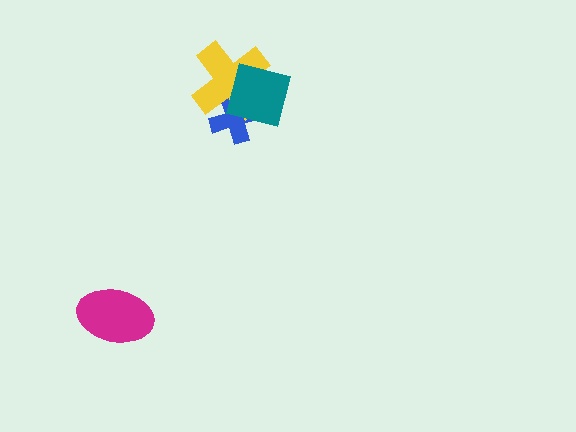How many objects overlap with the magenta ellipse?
0 objects overlap with the magenta ellipse.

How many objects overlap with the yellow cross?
2 objects overlap with the yellow cross.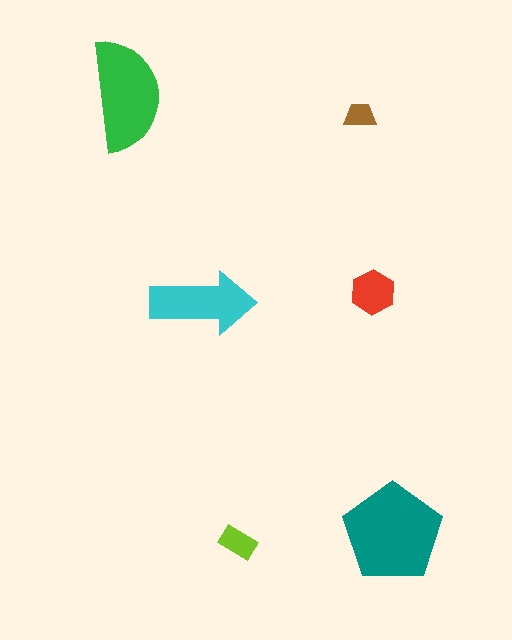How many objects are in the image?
There are 6 objects in the image.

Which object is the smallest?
The brown trapezoid.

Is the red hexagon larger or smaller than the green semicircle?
Smaller.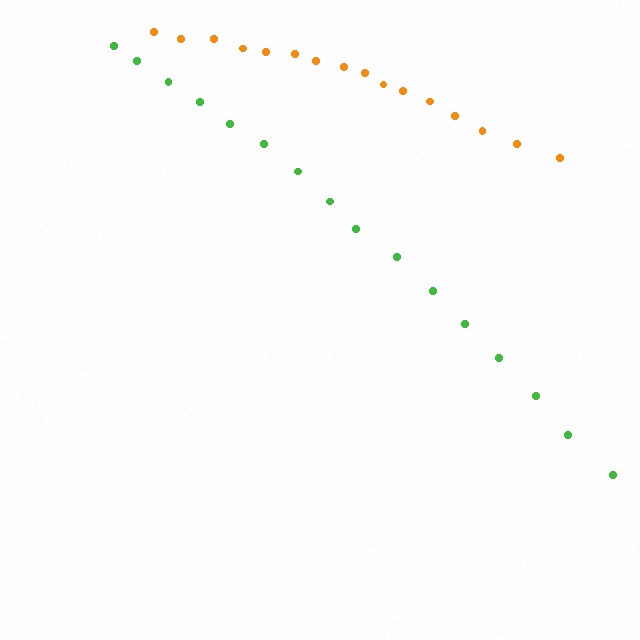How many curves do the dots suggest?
There are 2 distinct paths.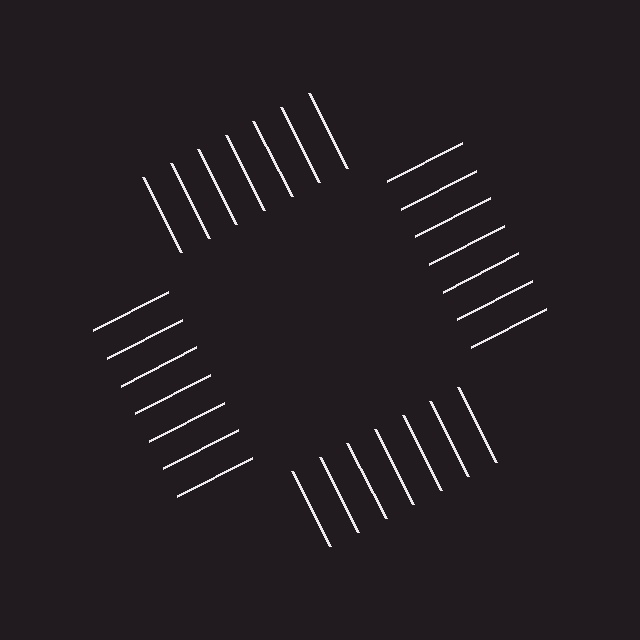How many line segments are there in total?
28 — 7 along each of the 4 edges.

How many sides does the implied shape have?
4 sides — the line-ends trace a square.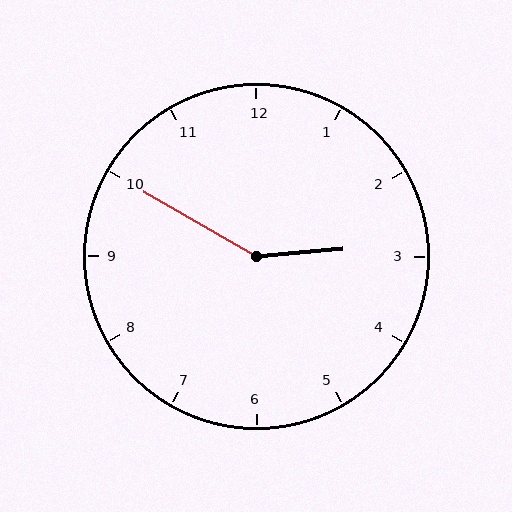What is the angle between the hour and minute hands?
Approximately 145 degrees.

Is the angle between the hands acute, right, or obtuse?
It is obtuse.